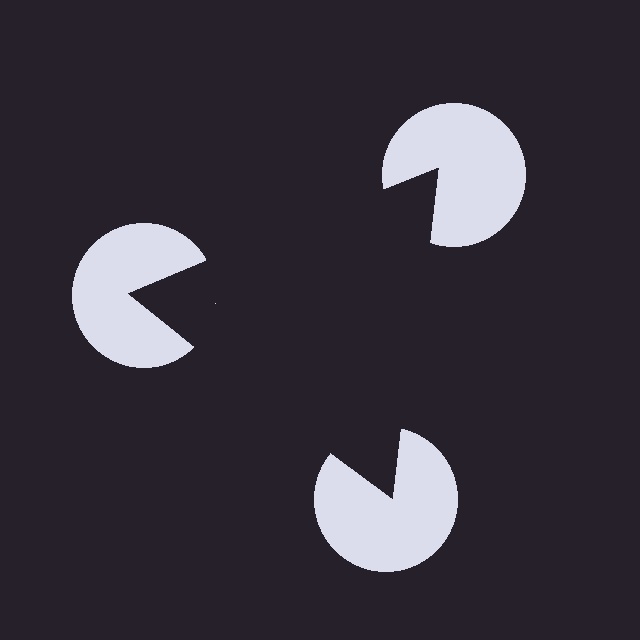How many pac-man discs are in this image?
There are 3 — one at each vertex of the illusory triangle.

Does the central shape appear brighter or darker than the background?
It typically appears slightly darker than the background, even though no actual brightness change is drawn.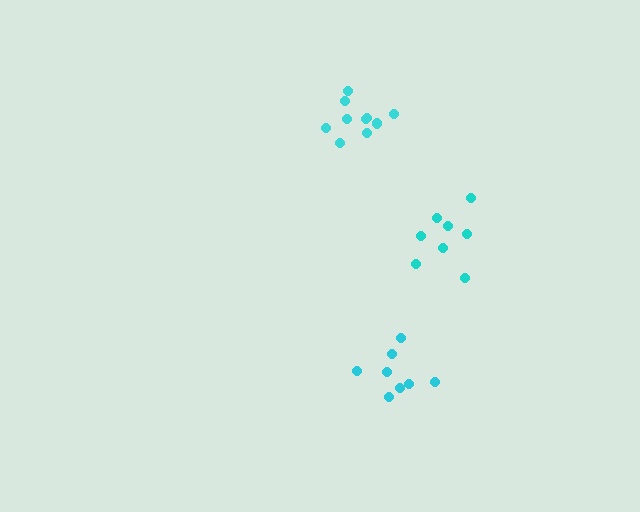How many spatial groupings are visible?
There are 3 spatial groupings.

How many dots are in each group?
Group 1: 10 dots, Group 2: 8 dots, Group 3: 8 dots (26 total).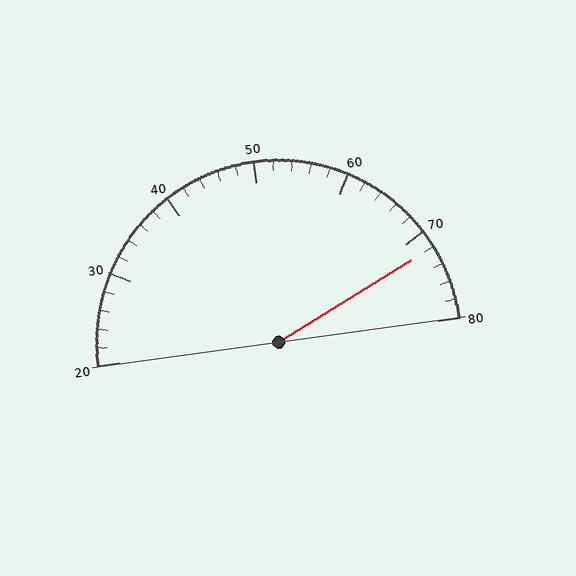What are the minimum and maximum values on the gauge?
The gauge ranges from 20 to 80.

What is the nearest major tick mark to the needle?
The nearest major tick mark is 70.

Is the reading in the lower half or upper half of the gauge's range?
The reading is in the upper half of the range (20 to 80).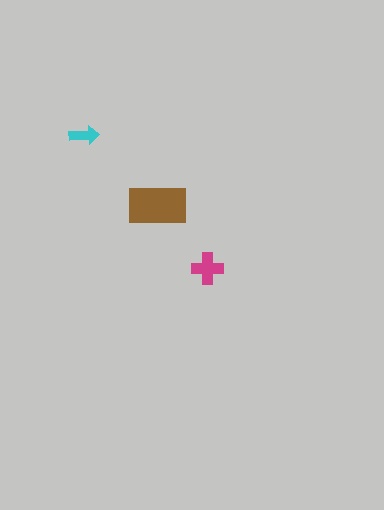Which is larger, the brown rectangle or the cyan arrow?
The brown rectangle.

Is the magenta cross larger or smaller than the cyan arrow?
Larger.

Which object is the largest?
The brown rectangle.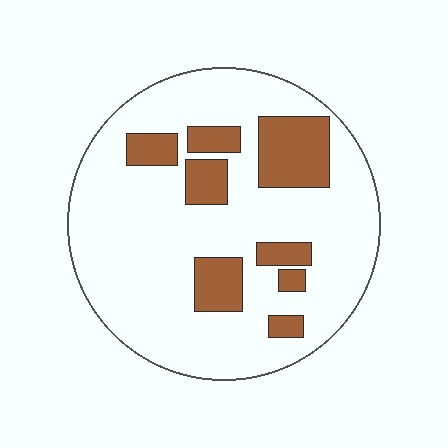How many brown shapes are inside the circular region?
8.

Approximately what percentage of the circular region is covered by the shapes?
Approximately 20%.